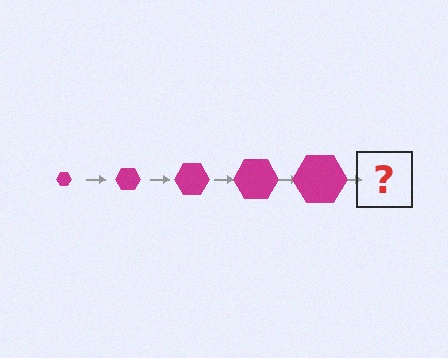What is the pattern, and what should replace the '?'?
The pattern is that the hexagon gets progressively larger each step. The '?' should be a magenta hexagon, larger than the previous one.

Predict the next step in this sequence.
The next step is a magenta hexagon, larger than the previous one.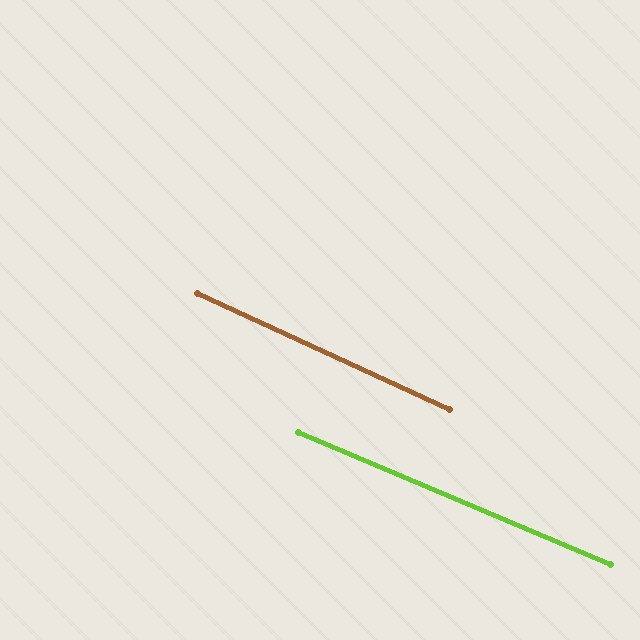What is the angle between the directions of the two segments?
Approximately 2 degrees.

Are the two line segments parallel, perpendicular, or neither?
Parallel — their directions differ by only 1.7°.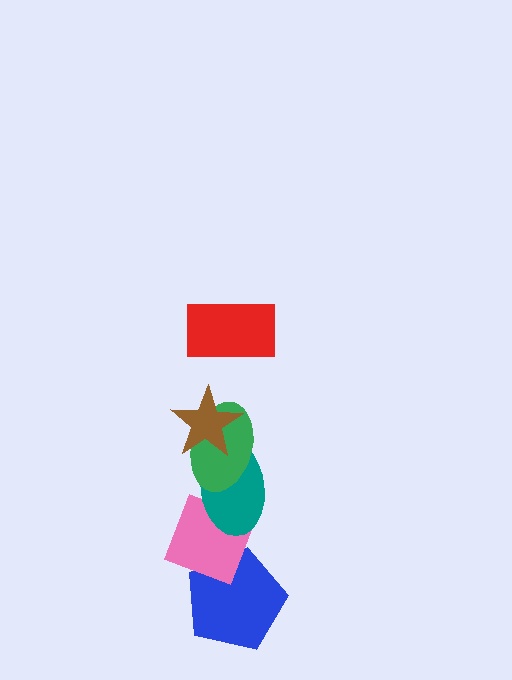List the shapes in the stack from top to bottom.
From top to bottom: the red rectangle, the brown star, the green ellipse, the teal ellipse, the pink diamond, the blue pentagon.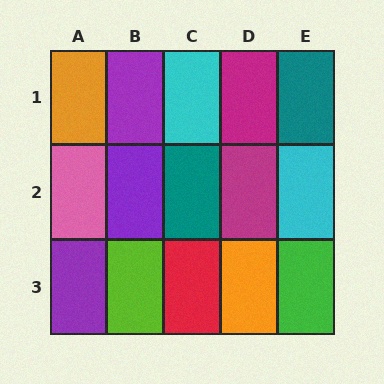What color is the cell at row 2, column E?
Cyan.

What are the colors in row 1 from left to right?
Orange, purple, cyan, magenta, teal.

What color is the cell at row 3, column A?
Purple.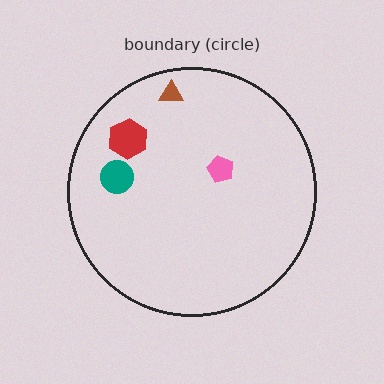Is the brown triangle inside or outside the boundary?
Inside.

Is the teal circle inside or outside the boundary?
Inside.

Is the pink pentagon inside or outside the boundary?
Inside.